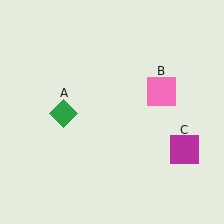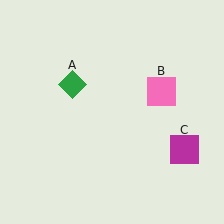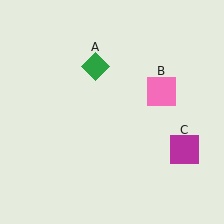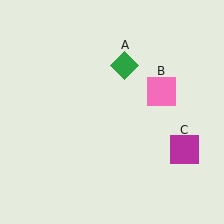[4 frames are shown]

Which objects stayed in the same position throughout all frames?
Pink square (object B) and magenta square (object C) remained stationary.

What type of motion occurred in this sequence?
The green diamond (object A) rotated clockwise around the center of the scene.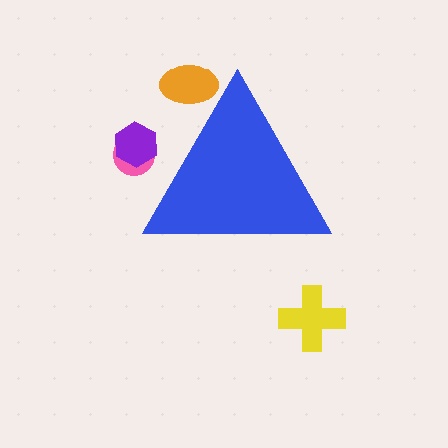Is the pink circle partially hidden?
Yes, the pink circle is partially hidden behind the blue triangle.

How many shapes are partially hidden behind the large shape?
3 shapes are partially hidden.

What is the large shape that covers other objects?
A blue triangle.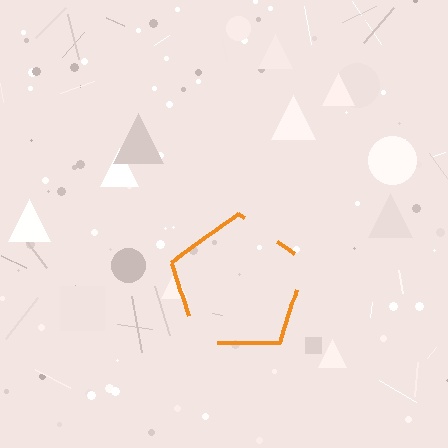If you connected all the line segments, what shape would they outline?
They would outline a pentagon.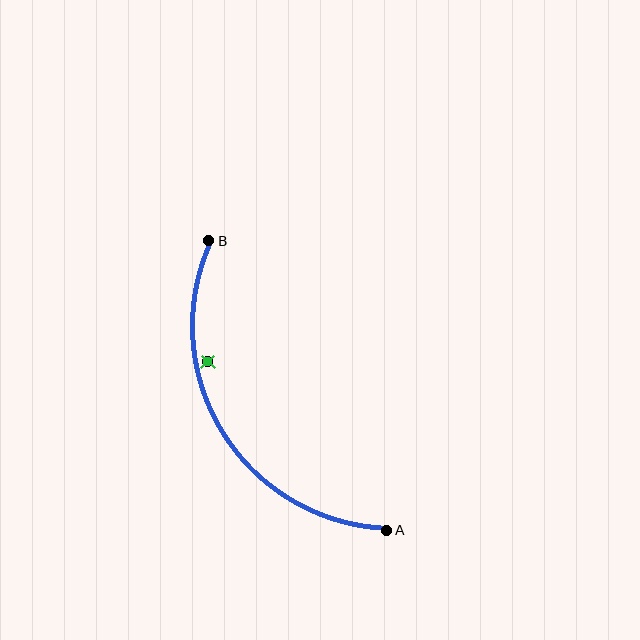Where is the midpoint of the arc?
The arc midpoint is the point on the curve farthest from the straight line joining A and B. It sits to the left of that line.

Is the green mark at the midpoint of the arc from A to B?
No — the green mark does not lie on the arc at all. It sits slightly inside the curve.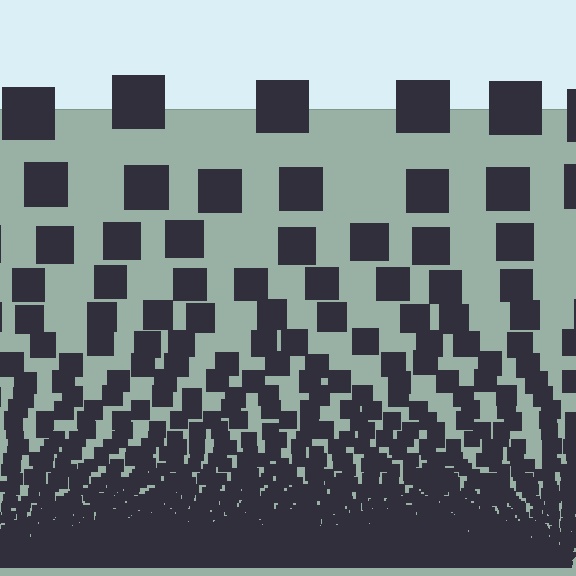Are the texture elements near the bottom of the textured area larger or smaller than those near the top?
Smaller. The gradient is inverted — elements near the bottom are smaller and denser.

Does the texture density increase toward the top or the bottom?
Density increases toward the bottom.